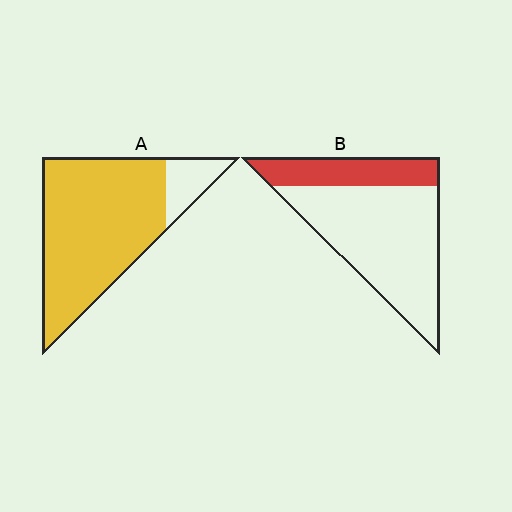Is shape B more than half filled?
No.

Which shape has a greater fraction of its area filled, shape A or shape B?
Shape A.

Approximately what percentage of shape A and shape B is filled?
A is approximately 85% and B is approximately 25%.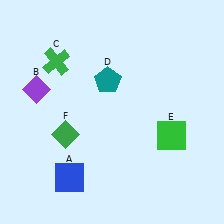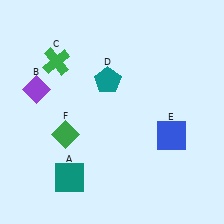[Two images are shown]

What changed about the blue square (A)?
In Image 1, A is blue. In Image 2, it changed to teal.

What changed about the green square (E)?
In Image 1, E is green. In Image 2, it changed to blue.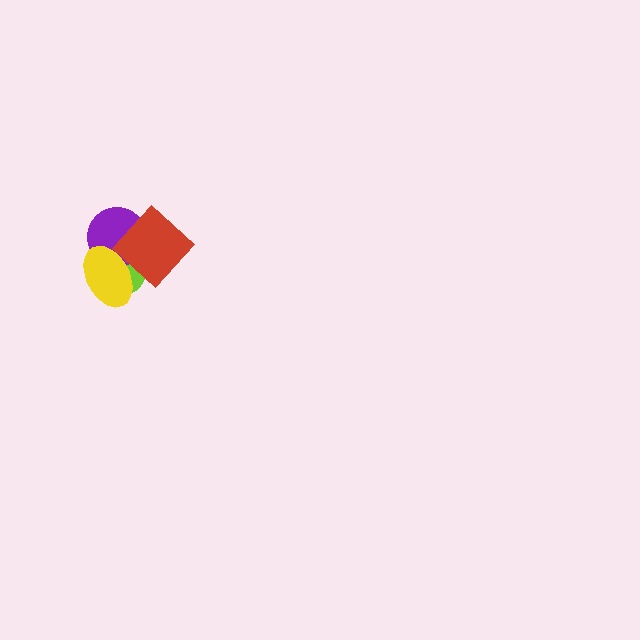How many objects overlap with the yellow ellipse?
3 objects overlap with the yellow ellipse.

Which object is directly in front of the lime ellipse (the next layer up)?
The purple circle is directly in front of the lime ellipse.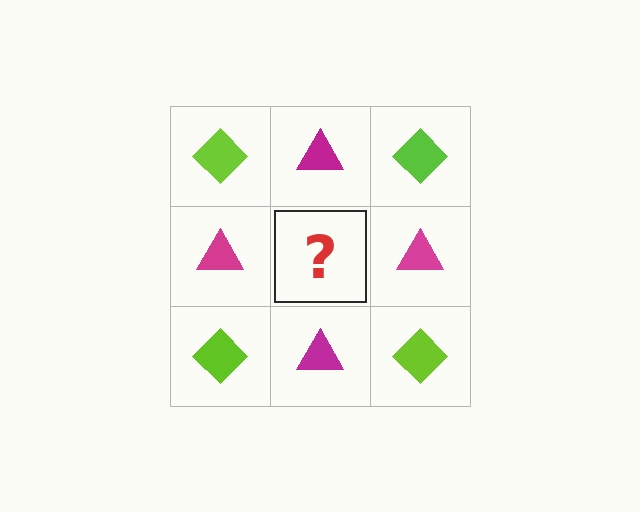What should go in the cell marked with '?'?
The missing cell should contain a lime diamond.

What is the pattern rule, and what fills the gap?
The rule is that it alternates lime diamond and magenta triangle in a checkerboard pattern. The gap should be filled with a lime diamond.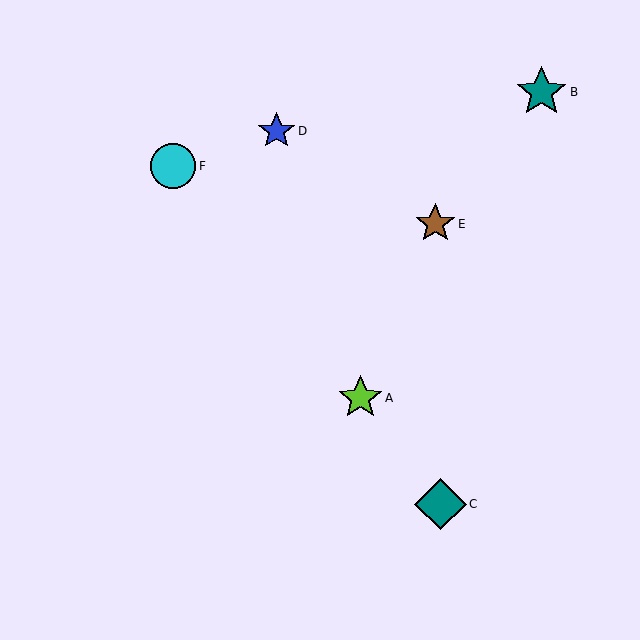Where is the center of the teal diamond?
The center of the teal diamond is at (440, 504).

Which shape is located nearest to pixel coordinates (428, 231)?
The brown star (labeled E) at (435, 224) is nearest to that location.